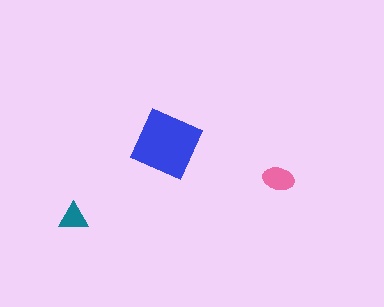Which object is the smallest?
The teal triangle.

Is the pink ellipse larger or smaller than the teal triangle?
Larger.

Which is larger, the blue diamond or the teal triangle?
The blue diamond.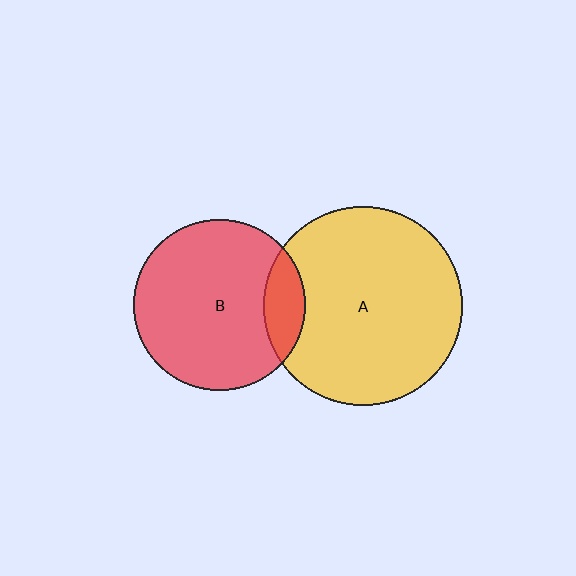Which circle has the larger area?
Circle A (yellow).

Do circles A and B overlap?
Yes.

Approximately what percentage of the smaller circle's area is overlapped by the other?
Approximately 15%.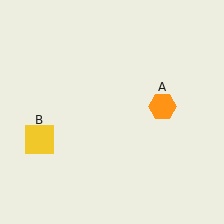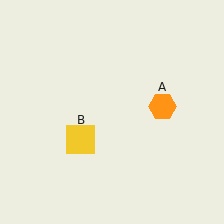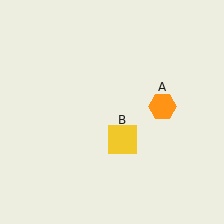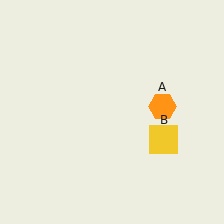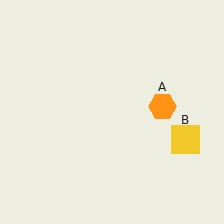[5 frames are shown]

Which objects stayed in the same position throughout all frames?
Orange hexagon (object A) remained stationary.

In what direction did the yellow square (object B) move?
The yellow square (object B) moved right.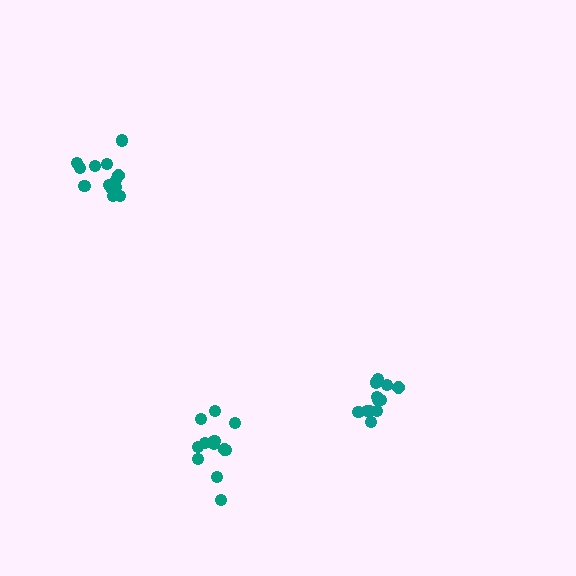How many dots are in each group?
Group 1: 14 dots, Group 2: 12 dots, Group 3: 12 dots (38 total).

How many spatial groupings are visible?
There are 3 spatial groupings.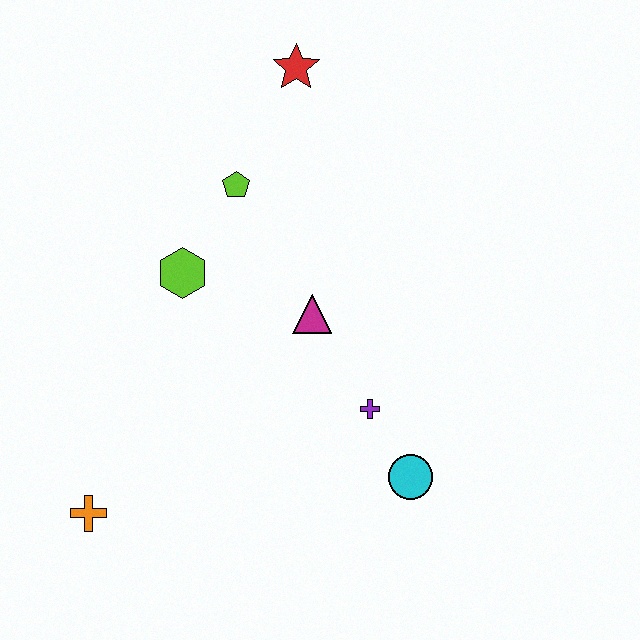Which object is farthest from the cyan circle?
The red star is farthest from the cyan circle.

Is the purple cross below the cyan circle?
No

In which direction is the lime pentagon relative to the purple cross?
The lime pentagon is above the purple cross.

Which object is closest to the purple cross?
The cyan circle is closest to the purple cross.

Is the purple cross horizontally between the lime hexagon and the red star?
No